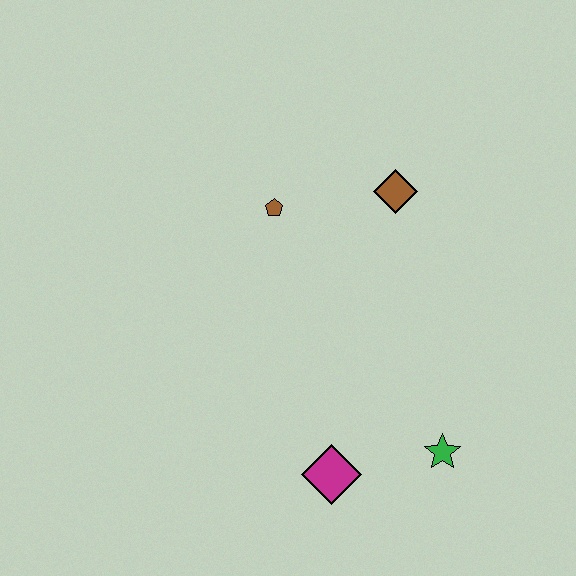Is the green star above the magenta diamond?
Yes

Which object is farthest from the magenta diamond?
The brown diamond is farthest from the magenta diamond.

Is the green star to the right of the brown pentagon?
Yes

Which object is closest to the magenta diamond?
The green star is closest to the magenta diamond.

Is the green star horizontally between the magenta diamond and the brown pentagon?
No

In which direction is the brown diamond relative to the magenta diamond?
The brown diamond is above the magenta diamond.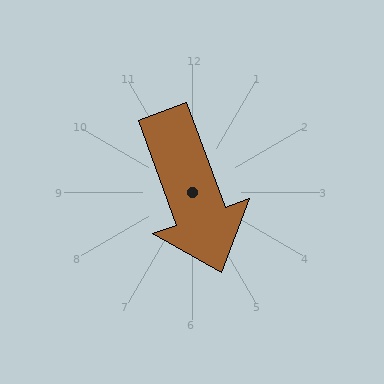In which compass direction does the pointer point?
South.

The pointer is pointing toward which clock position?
Roughly 5 o'clock.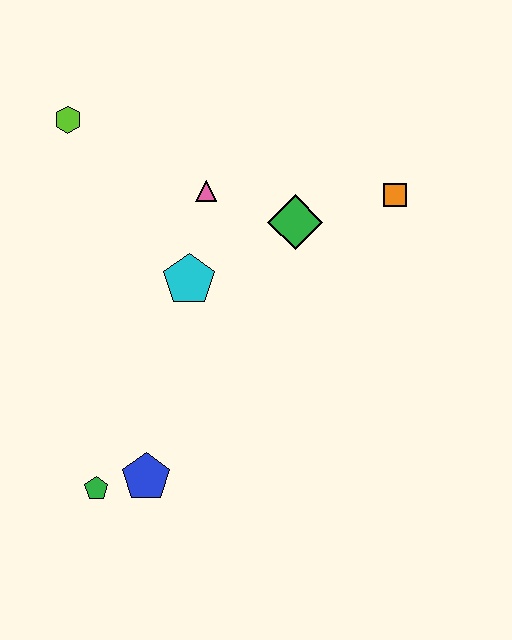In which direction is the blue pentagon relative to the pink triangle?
The blue pentagon is below the pink triangle.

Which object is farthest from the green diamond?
The green pentagon is farthest from the green diamond.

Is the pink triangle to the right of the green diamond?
No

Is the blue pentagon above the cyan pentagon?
No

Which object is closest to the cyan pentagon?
The pink triangle is closest to the cyan pentagon.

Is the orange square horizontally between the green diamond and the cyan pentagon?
No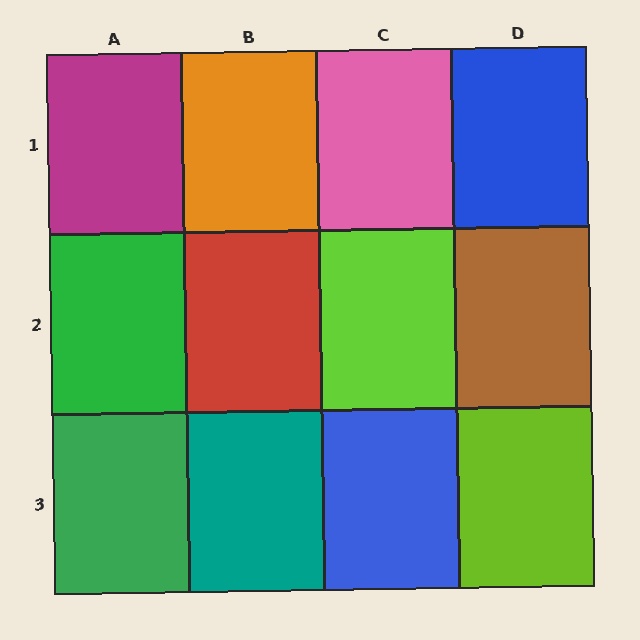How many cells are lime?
2 cells are lime.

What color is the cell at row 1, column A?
Magenta.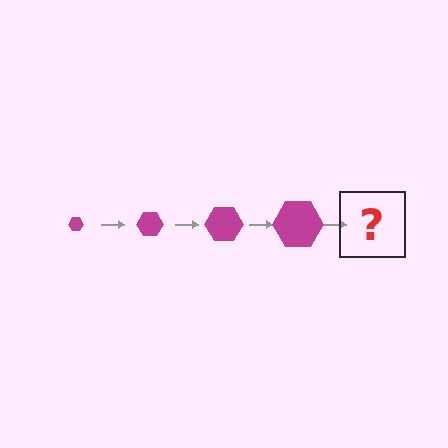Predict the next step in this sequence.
The next step is a magenta hexagon, larger than the previous one.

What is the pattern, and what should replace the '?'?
The pattern is that the hexagon gets progressively larger each step. The '?' should be a magenta hexagon, larger than the previous one.